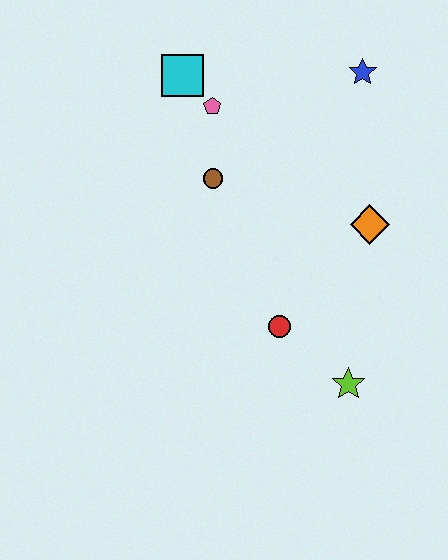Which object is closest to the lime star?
The red circle is closest to the lime star.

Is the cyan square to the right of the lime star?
No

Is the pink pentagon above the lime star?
Yes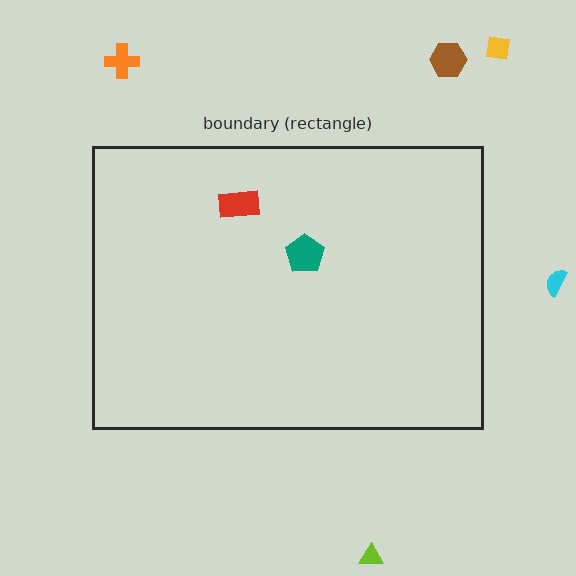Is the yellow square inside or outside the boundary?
Outside.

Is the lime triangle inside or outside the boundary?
Outside.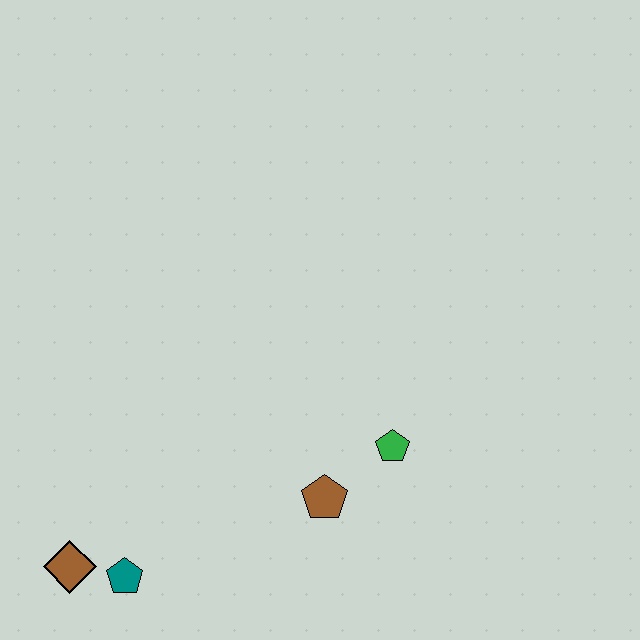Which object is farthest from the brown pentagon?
The brown diamond is farthest from the brown pentagon.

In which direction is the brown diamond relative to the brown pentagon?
The brown diamond is to the left of the brown pentagon.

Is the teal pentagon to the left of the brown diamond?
No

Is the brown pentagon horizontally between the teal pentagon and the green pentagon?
Yes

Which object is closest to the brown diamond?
The teal pentagon is closest to the brown diamond.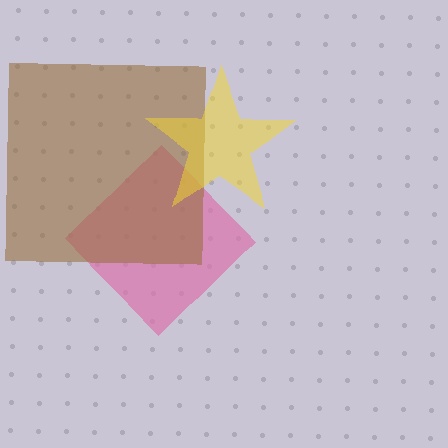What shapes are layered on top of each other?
The layered shapes are: a pink diamond, a brown square, a yellow star.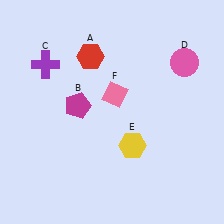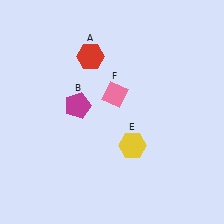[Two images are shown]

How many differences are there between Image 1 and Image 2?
There are 2 differences between the two images.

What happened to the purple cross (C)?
The purple cross (C) was removed in Image 2. It was in the top-left area of Image 1.